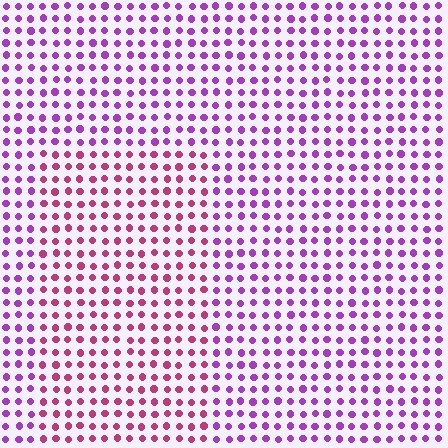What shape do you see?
I see a rectangle.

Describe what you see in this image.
The image is filled with small purple elements in a uniform arrangement. A rectangle-shaped region is visible where the elements are tinted to a slightly different hue, forming a subtle color boundary.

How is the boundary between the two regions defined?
The boundary is defined purely by a slight shift in hue (about 41 degrees). Spacing, size, and orientation are identical on both sides.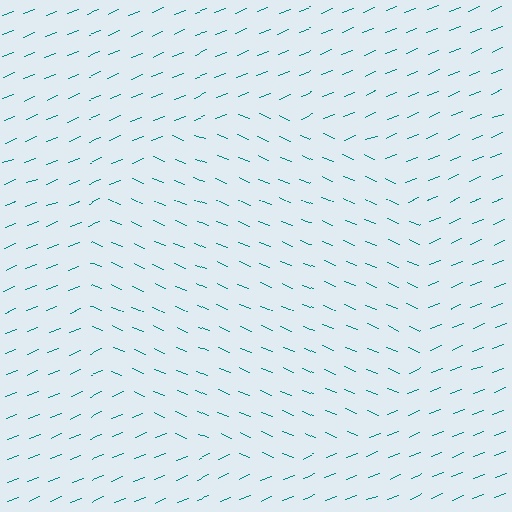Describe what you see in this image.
The image is filled with small teal line segments. A circle region in the image has lines oriented differently from the surrounding lines, creating a visible texture boundary.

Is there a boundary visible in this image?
Yes, there is a texture boundary formed by a change in line orientation.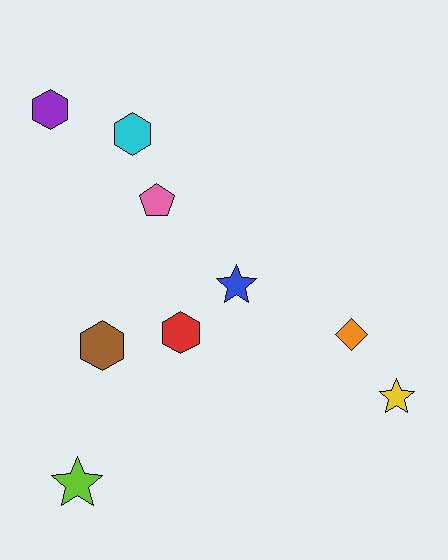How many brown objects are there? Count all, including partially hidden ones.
There is 1 brown object.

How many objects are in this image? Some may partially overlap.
There are 9 objects.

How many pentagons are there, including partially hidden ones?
There is 1 pentagon.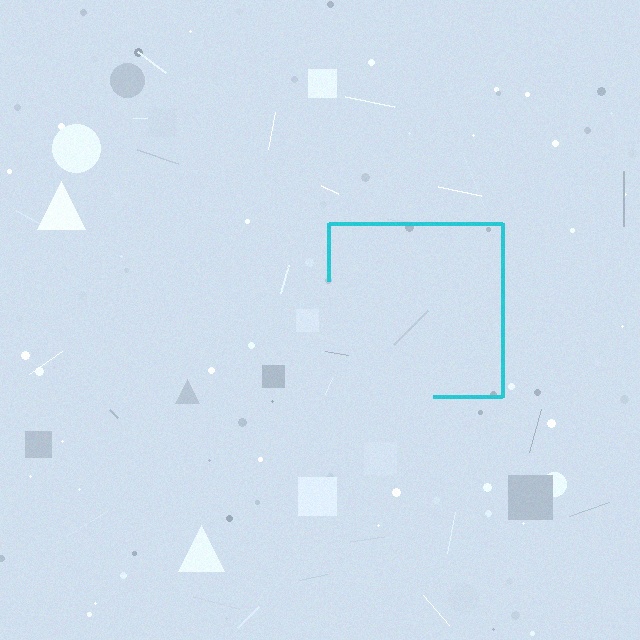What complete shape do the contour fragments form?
The contour fragments form a square.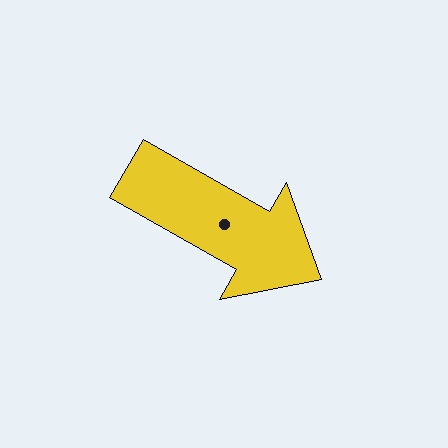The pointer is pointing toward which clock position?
Roughly 4 o'clock.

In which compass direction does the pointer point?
Southeast.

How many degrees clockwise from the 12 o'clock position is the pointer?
Approximately 120 degrees.